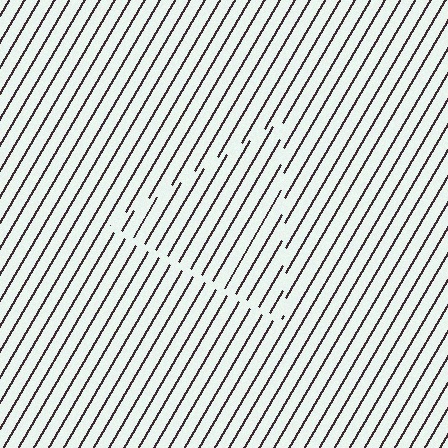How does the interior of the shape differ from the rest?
The interior of the shape contains the same grating, shifted by half a period — the contour is defined by the phase discontinuity where line-ends from the inner and outer gratings abut.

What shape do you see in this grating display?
An illusory triangle. The interior of the shape contains the same grating, shifted by half a period — the contour is defined by the phase discontinuity where line-ends from the inner and outer gratings abut.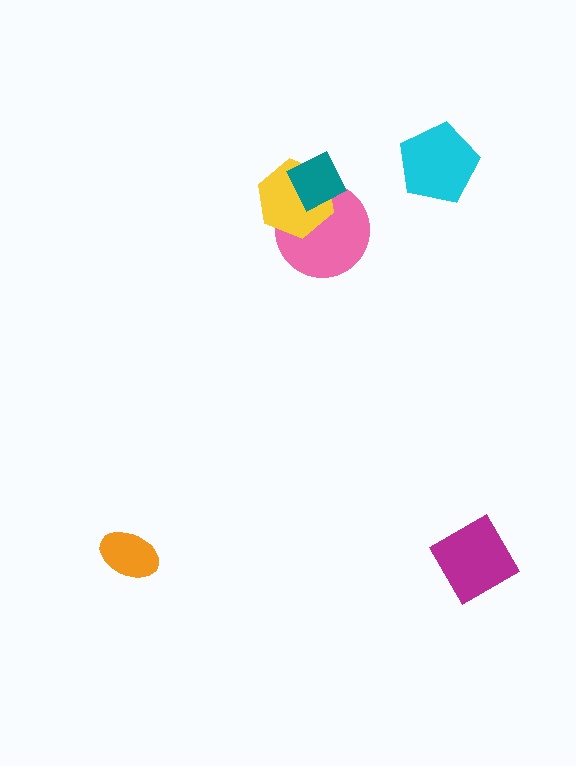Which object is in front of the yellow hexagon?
The teal diamond is in front of the yellow hexagon.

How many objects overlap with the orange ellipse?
0 objects overlap with the orange ellipse.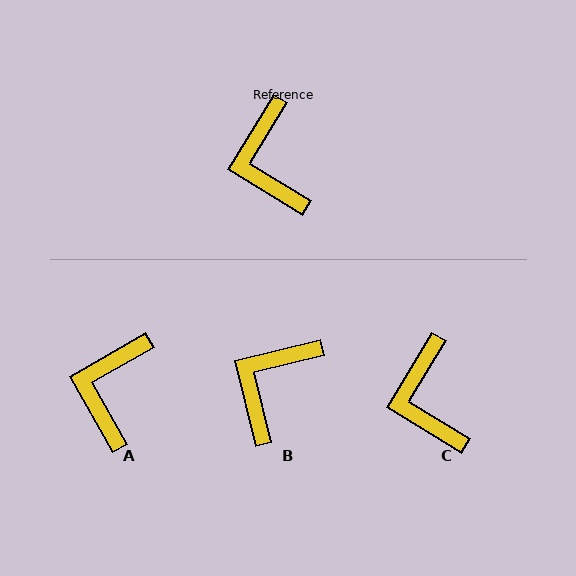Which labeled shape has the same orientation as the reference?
C.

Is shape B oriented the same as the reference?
No, it is off by about 45 degrees.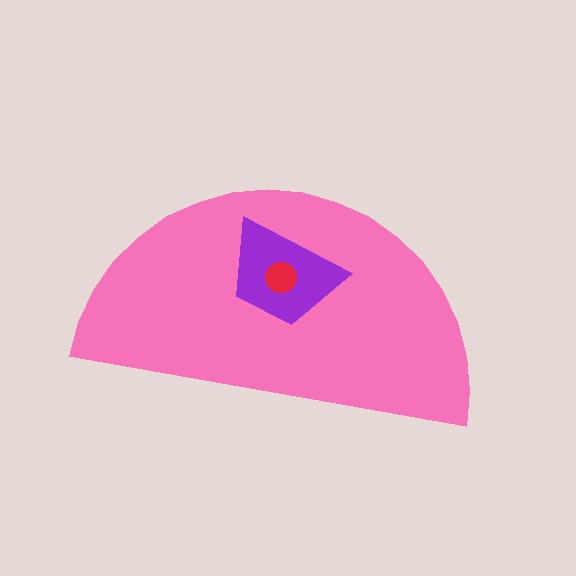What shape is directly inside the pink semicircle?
The purple trapezoid.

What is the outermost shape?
The pink semicircle.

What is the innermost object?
The red circle.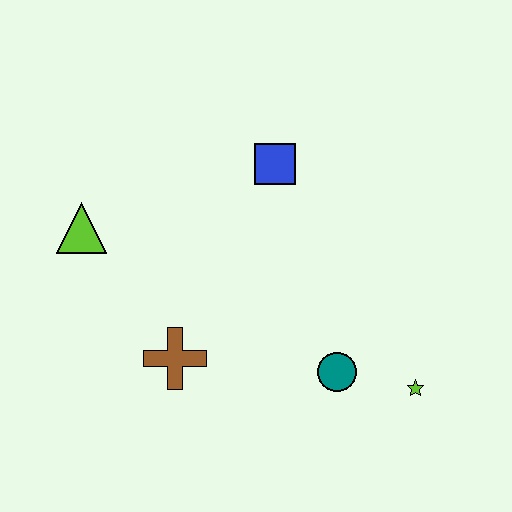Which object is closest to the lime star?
The teal circle is closest to the lime star.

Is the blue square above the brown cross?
Yes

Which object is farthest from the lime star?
The lime triangle is farthest from the lime star.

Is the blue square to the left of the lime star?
Yes